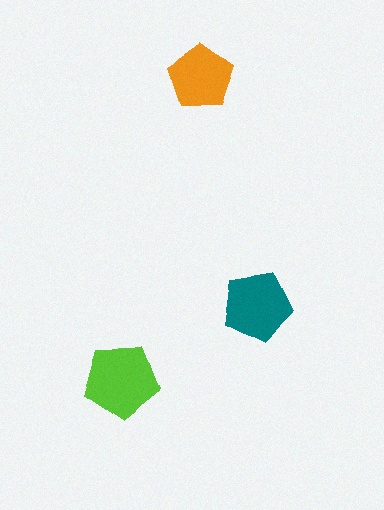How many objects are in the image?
There are 3 objects in the image.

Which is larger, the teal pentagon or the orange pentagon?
The teal one.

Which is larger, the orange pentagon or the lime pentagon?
The lime one.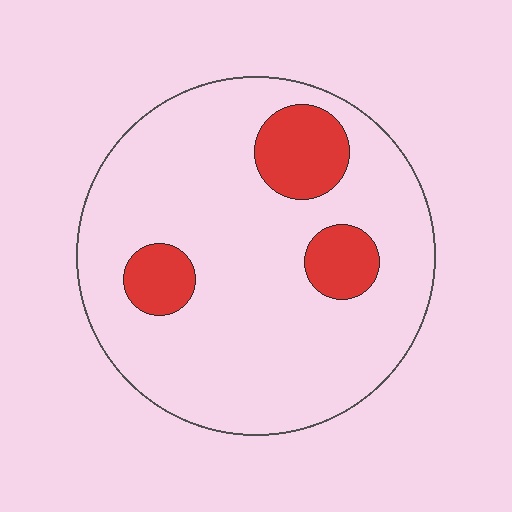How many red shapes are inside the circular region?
3.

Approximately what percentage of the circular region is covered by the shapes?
Approximately 15%.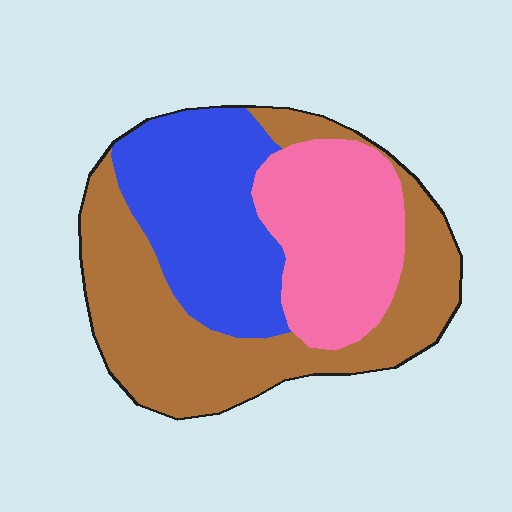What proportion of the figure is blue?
Blue covers about 30% of the figure.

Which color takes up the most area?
Brown, at roughly 45%.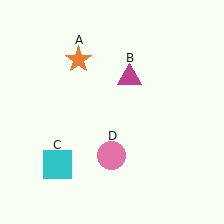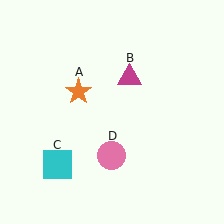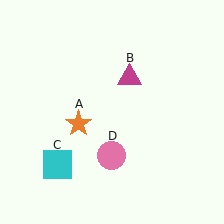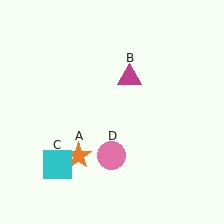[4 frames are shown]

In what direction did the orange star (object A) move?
The orange star (object A) moved down.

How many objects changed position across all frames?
1 object changed position: orange star (object A).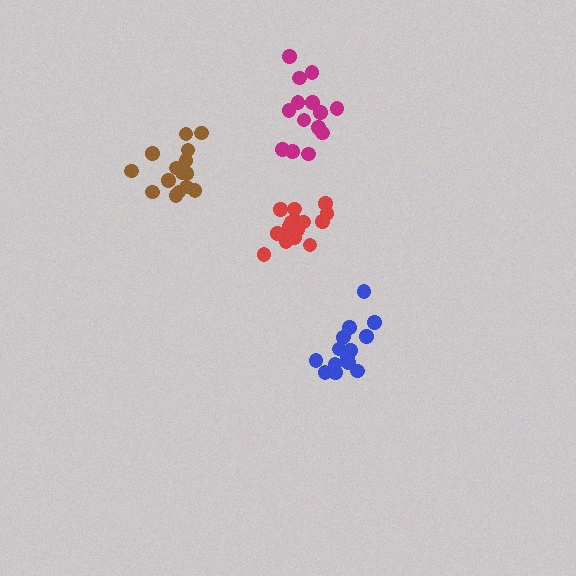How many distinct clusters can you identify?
There are 4 distinct clusters.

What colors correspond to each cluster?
The clusters are colored: red, brown, blue, magenta.